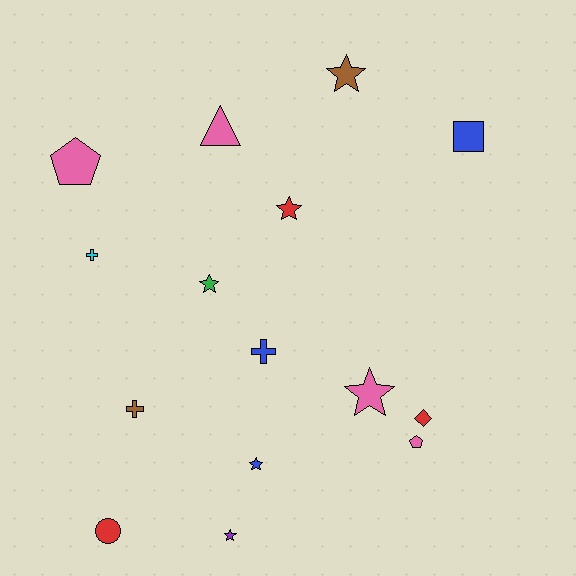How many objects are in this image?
There are 15 objects.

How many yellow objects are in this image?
There are no yellow objects.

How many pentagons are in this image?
There are 2 pentagons.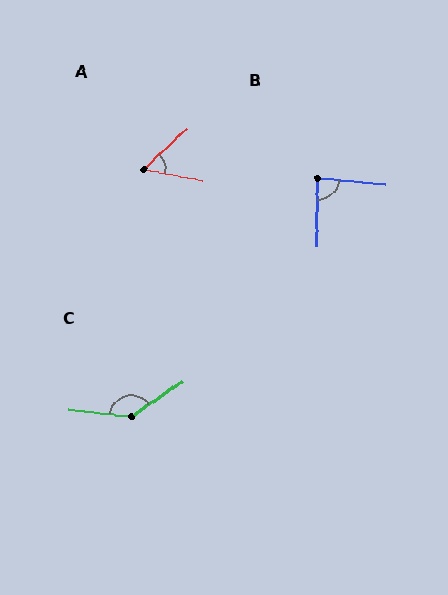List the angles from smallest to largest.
A (53°), B (86°), C (139°).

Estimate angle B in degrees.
Approximately 86 degrees.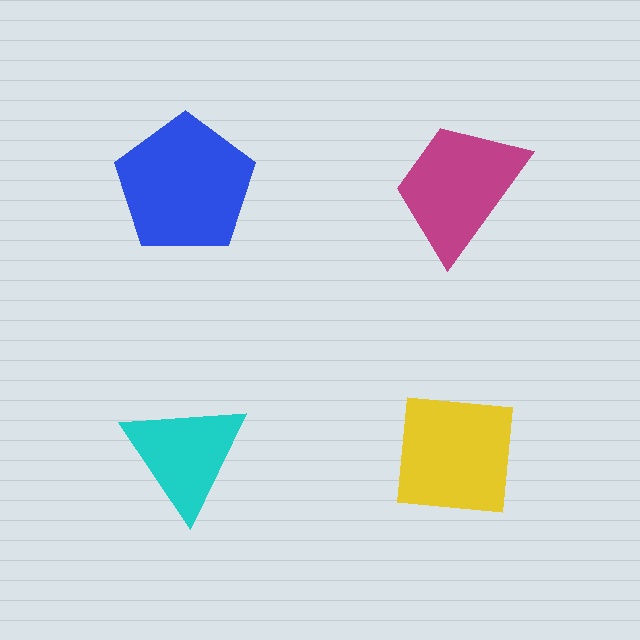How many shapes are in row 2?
2 shapes.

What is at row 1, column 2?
A magenta trapezoid.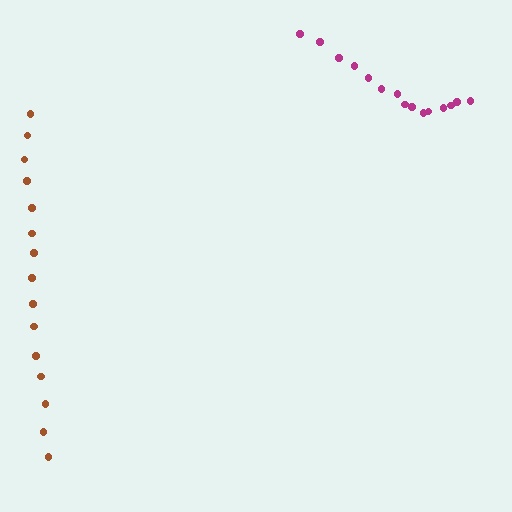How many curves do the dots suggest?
There are 2 distinct paths.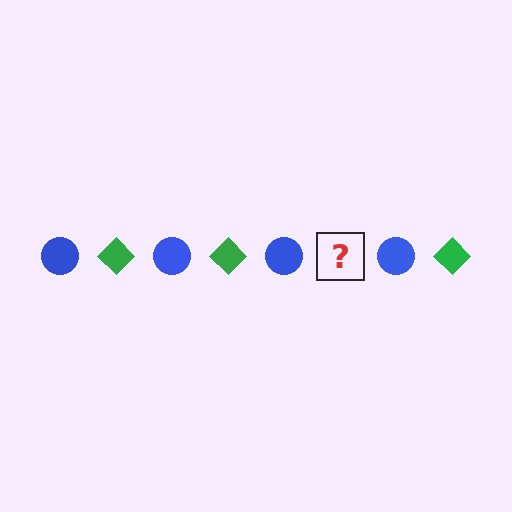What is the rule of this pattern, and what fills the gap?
The rule is that the pattern alternates between blue circle and green diamond. The gap should be filled with a green diamond.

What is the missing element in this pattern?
The missing element is a green diamond.